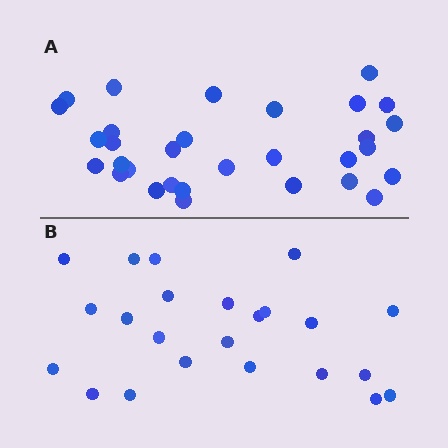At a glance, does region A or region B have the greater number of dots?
Region A (the top region) has more dots.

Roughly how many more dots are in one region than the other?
Region A has roughly 8 or so more dots than region B.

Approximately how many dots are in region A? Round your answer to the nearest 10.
About 30 dots. (The exact count is 31, which rounds to 30.)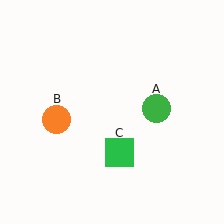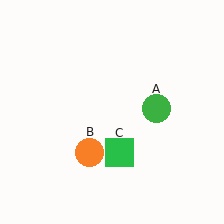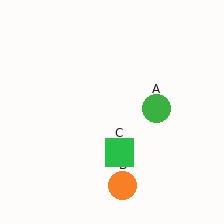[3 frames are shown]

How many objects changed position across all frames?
1 object changed position: orange circle (object B).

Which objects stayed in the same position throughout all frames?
Green circle (object A) and green square (object C) remained stationary.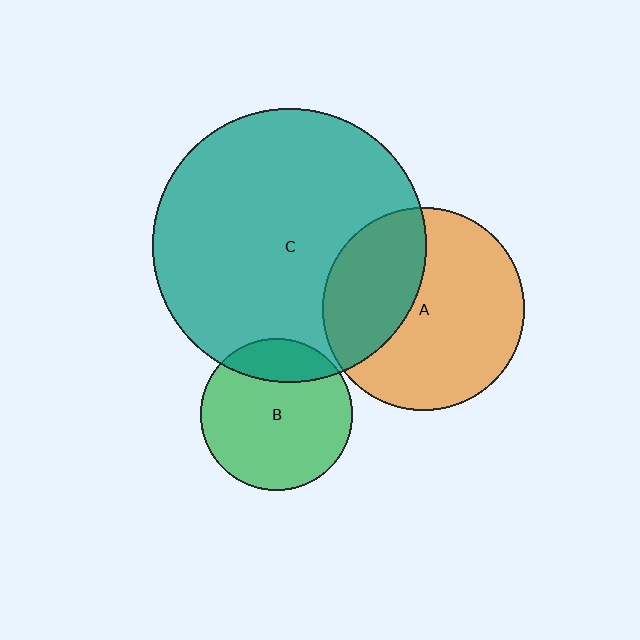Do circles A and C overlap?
Yes.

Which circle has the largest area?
Circle C (teal).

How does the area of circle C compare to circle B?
Approximately 3.3 times.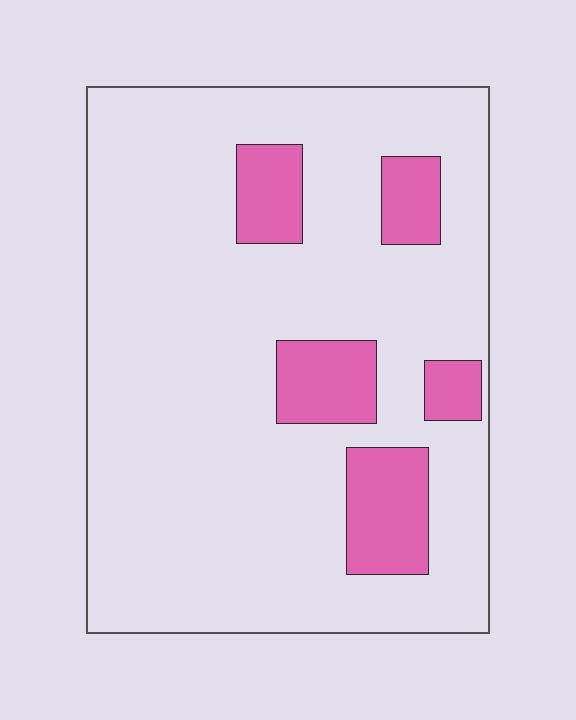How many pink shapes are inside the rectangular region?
5.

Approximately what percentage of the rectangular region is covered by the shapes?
Approximately 15%.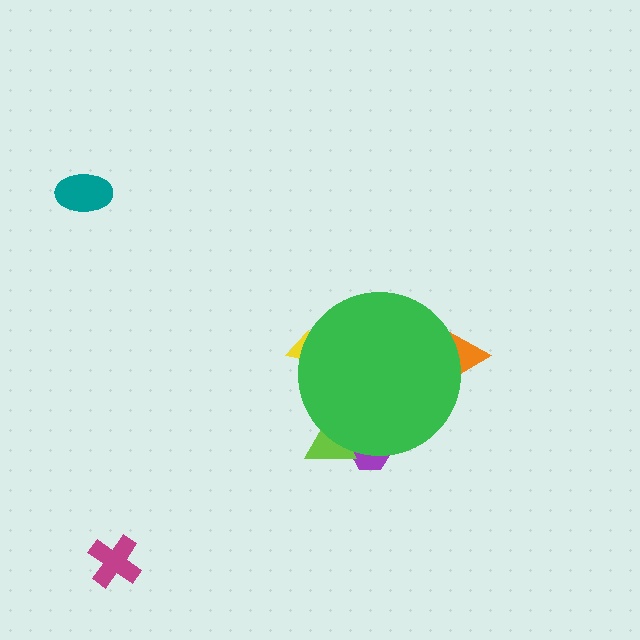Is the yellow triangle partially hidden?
Yes, the yellow triangle is partially hidden behind the green circle.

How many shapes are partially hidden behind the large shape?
4 shapes are partially hidden.